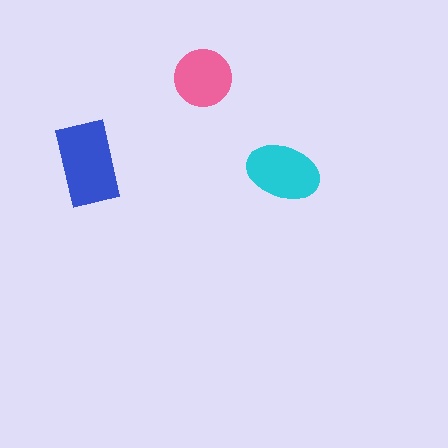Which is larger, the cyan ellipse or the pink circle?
The cyan ellipse.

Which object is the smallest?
The pink circle.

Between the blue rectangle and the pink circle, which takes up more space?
The blue rectangle.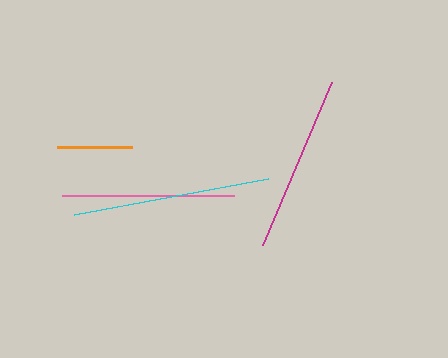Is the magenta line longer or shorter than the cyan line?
The cyan line is longer than the magenta line.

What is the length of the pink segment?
The pink segment is approximately 172 pixels long.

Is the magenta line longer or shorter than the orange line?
The magenta line is longer than the orange line.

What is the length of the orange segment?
The orange segment is approximately 75 pixels long.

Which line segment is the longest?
The cyan line is the longest at approximately 198 pixels.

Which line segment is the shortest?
The orange line is the shortest at approximately 75 pixels.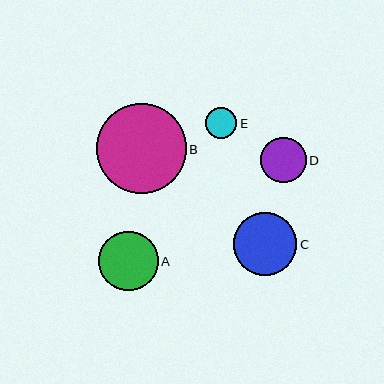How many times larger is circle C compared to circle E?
Circle C is approximately 2.0 times the size of circle E.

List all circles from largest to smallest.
From largest to smallest: B, C, A, D, E.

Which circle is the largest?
Circle B is the largest with a size of approximately 90 pixels.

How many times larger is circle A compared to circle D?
Circle A is approximately 1.3 times the size of circle D.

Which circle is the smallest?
Circle E is the smallest with a size of approximately 31 pixels.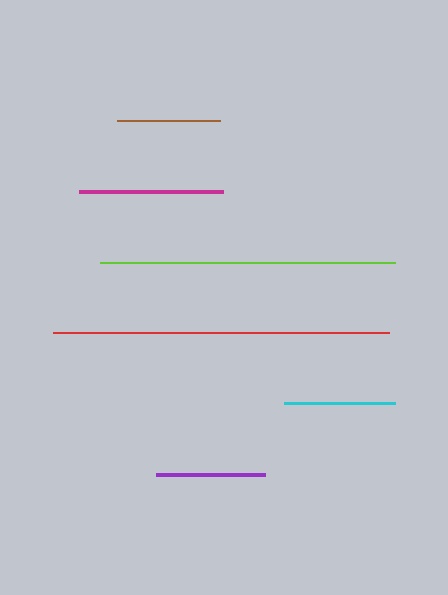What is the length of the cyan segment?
The cyan segment is approximately 110 pixels long.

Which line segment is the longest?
The red line is the longest at approximately 336 pixels.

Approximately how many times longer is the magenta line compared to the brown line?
The magenta line is approximately 1.4 times the length of the brown line.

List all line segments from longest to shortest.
From longest to shortest: red, lime, magenta, cyan, purple, brown.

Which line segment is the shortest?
The brown line is the shortest at approximately 103 pixels.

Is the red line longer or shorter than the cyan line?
The red line is longer than the cyan line.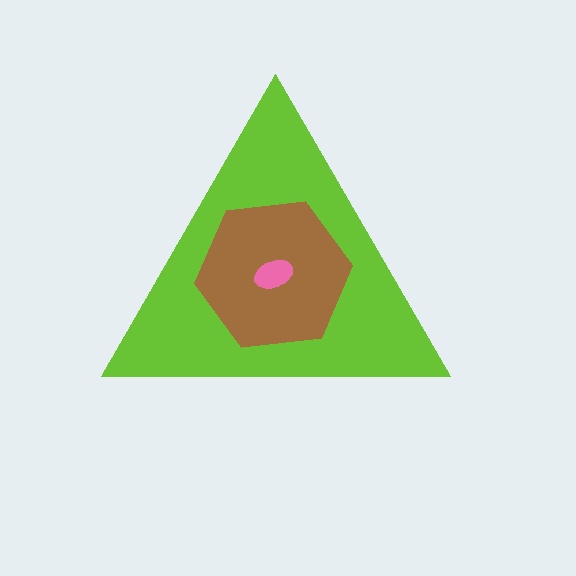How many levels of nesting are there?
3.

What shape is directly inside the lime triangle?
The brown hexagon.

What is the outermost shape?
The lime triangle.